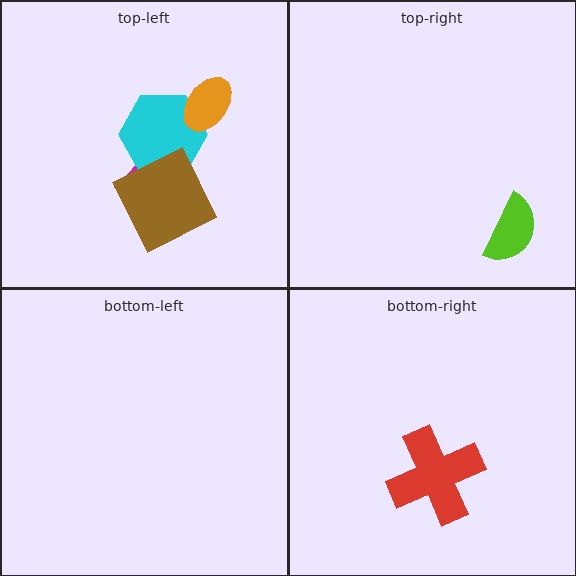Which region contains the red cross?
The bottom-right region.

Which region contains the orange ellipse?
The top-left region.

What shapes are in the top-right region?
The lime semicircle.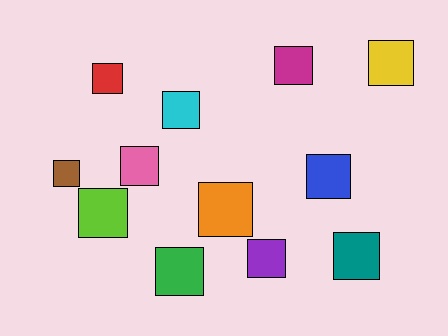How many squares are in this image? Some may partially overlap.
There are 12 squares.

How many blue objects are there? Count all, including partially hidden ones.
There is 1 blue object.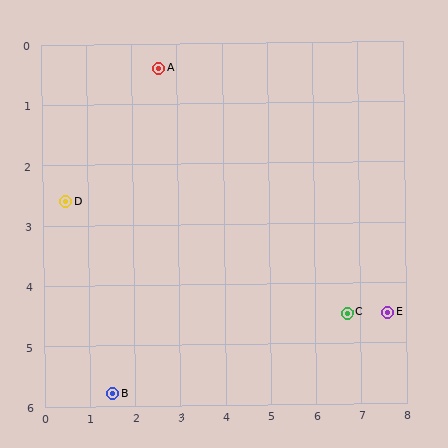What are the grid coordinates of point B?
Point B is at approximately (1.5, 5.8).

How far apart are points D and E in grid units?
Points D and E are about 7.3 grid units apart.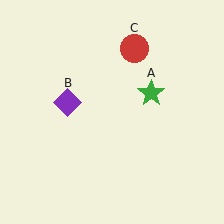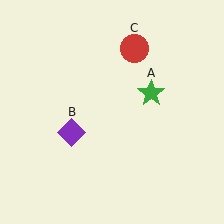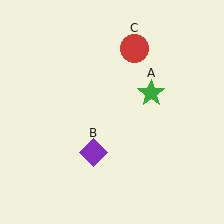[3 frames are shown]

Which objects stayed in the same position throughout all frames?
Green star (object A) and red circle (object C) remained stationary.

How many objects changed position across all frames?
1 object changed position: purple diamond (object B).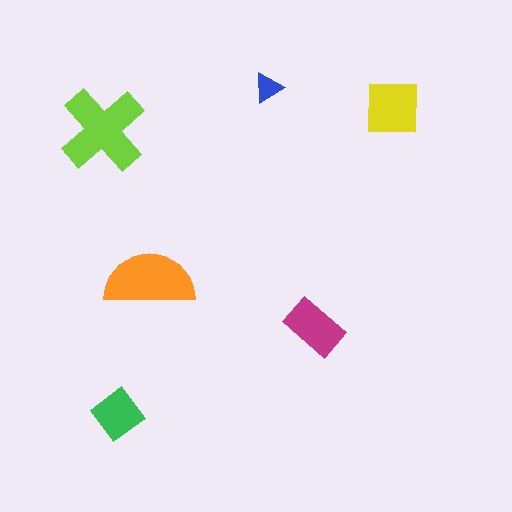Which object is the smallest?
The blue triangle.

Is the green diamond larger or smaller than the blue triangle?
Larger.